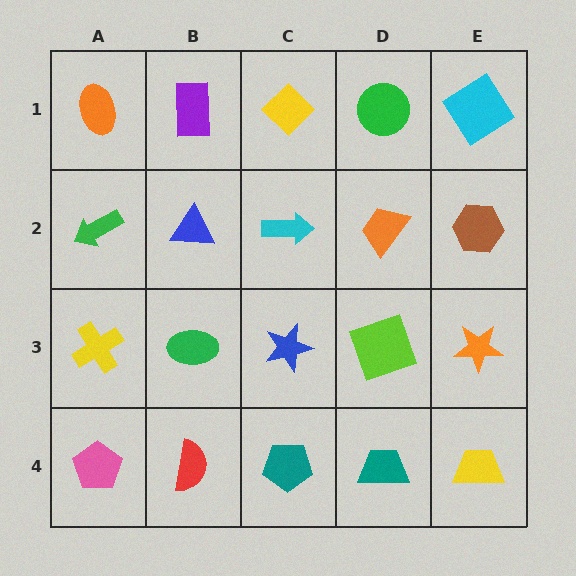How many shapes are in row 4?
5 shapes.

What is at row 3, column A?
A yellow cross.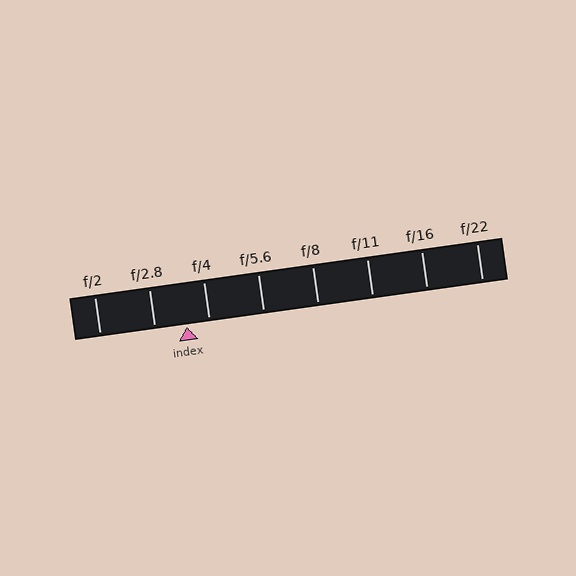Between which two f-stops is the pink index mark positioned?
The index mark is between f/2.8 and f/4.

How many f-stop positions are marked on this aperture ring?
There are 8 f-stop positions marked.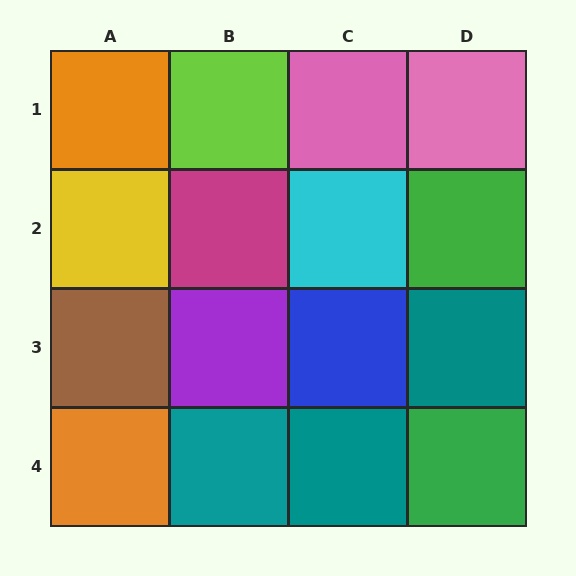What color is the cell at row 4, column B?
Teal.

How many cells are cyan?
1 cell is cyan.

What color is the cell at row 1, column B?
Lime.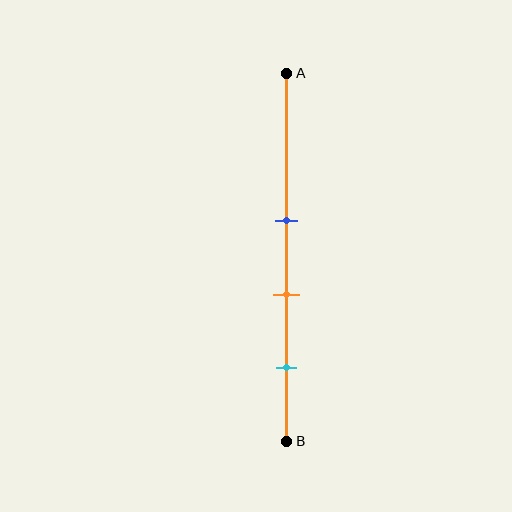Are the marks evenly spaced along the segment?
Yes, the marks are approximately evenly spaced.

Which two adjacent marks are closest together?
The blue and orange marks are the closest adjacent pair.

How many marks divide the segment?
There are 3 marks dividing the segment.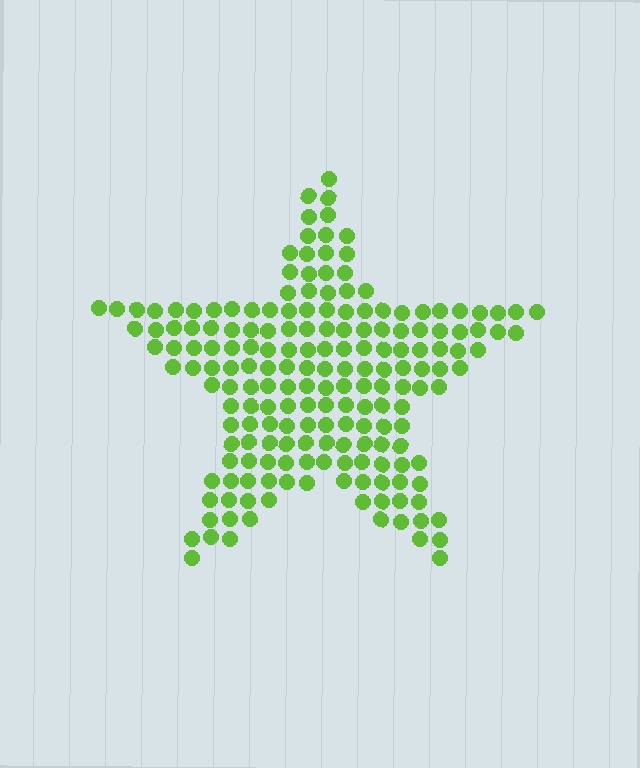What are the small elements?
The small elements are circles.